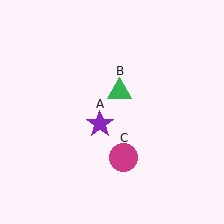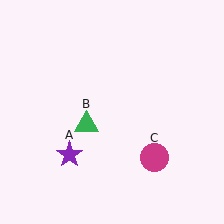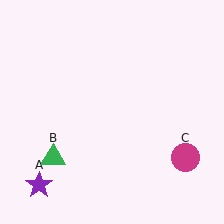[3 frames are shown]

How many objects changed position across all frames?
3 objects changed position: purple star (object A), green triangle (object B), magenta circle (object C).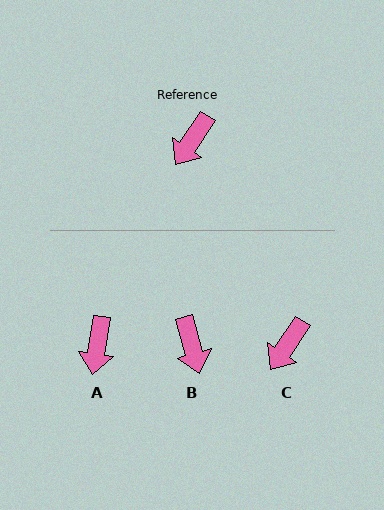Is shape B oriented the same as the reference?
No, it is off by about 49 degrees.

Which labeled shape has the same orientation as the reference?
C.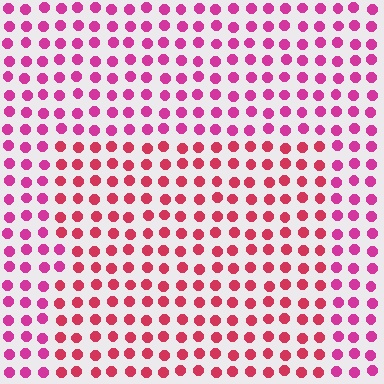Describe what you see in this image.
The image is filled with small magenta elements in a uniform arrangement. A rectangle-shaped region is visible where the elements are tinted to a slightly different hue, forming a subtle color boundary.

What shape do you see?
I see a rectangle.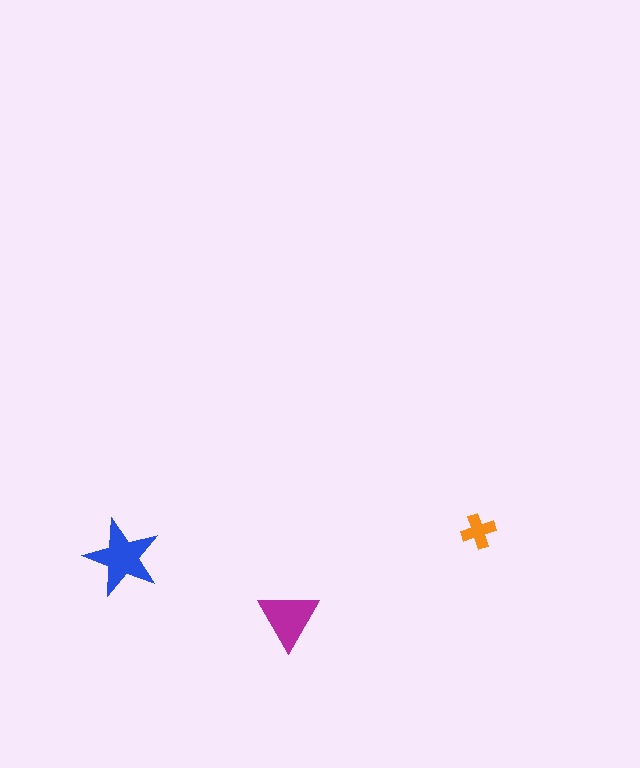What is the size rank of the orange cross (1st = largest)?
3rd.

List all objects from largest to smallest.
The blue star, the magenta triangle, the orange cross.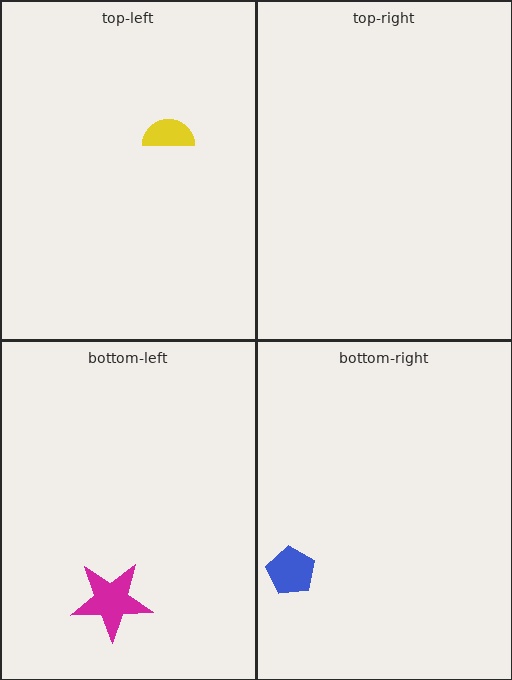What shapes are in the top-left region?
The yellow semicircle.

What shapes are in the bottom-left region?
The magenta star.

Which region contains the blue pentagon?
The bottom-right region.